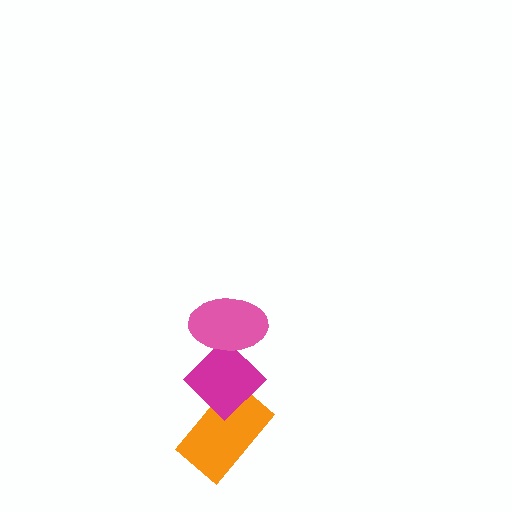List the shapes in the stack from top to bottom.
From top to bottom: the pink ellipse, the magenta diamond, the orange rectangle.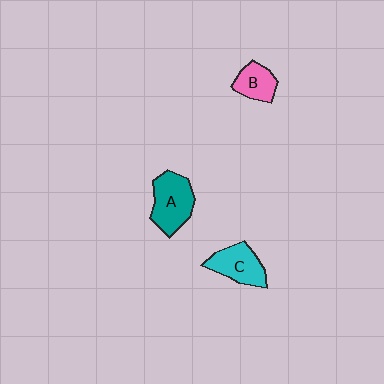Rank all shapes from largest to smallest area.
From largest to smallest: A (teal), C (cyan), B (pink).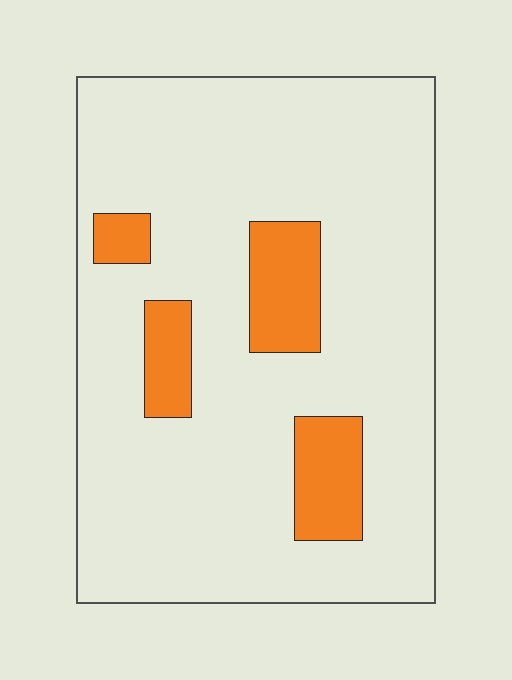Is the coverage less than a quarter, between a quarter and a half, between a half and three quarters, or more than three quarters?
Less than a quarter.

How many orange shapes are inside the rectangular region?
4.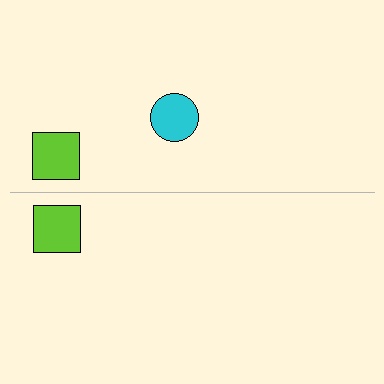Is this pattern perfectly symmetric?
No, the pattern is not perfectly symmetric. A cyan circle is missing from the bottom side.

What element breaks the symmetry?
A cyan circle is missing from the bottom side.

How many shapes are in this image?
There are 3 shapes in this image.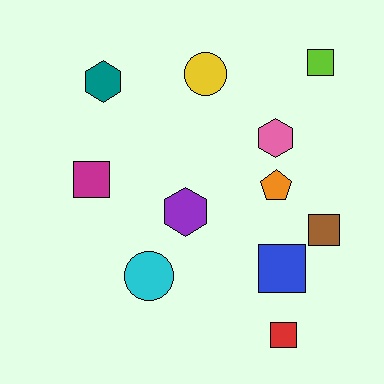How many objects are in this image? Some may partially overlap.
There are 11 objects.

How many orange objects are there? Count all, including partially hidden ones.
There is 1 orange object.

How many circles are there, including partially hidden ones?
There are 2 circles.